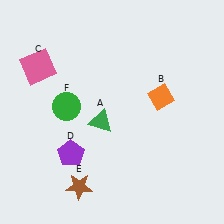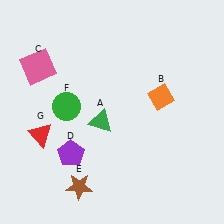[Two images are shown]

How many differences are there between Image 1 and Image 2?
There is 1 difference between the two images.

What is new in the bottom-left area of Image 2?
A red triangle (G) was added in the bottom-left area of Image 2.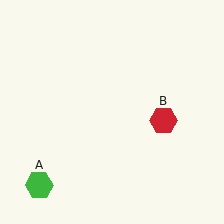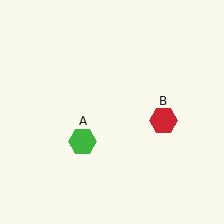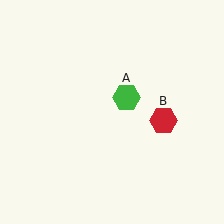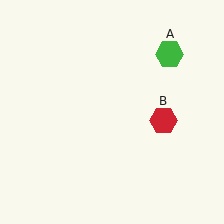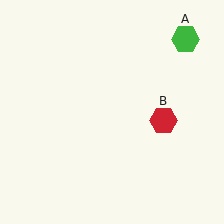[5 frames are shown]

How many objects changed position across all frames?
1 object changed position: green hexagon (object A).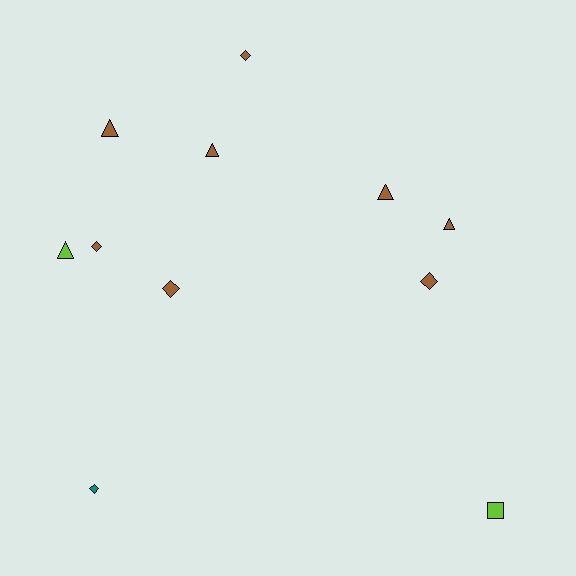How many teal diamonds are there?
There is 1 teal diamond.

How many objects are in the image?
There are 11 objects.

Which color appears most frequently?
Brown, with 8 objects.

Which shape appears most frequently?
Diamond, with 5 objects.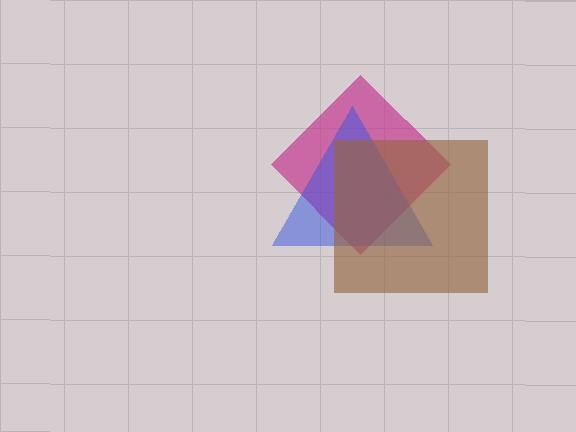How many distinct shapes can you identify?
There are 3 distinct shapes: a magenta diamond, a blue triangle, a brown square.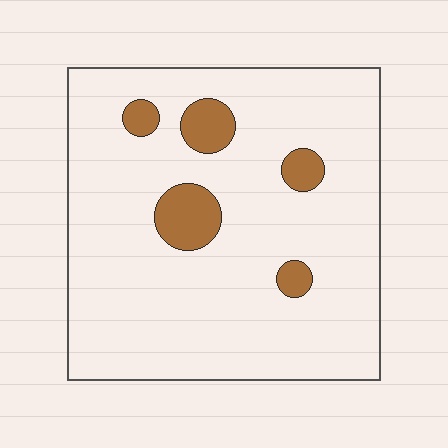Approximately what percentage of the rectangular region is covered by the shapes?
Approximately 10%.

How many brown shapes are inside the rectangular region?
5.